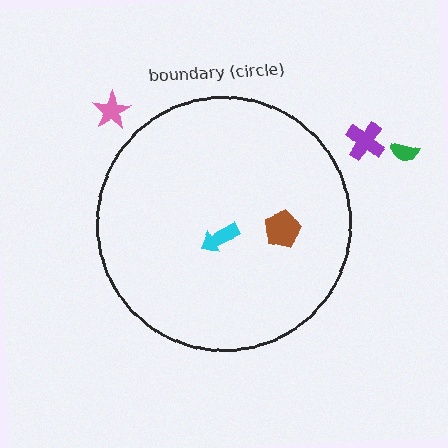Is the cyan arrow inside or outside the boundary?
Inside.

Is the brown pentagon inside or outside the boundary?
Inside.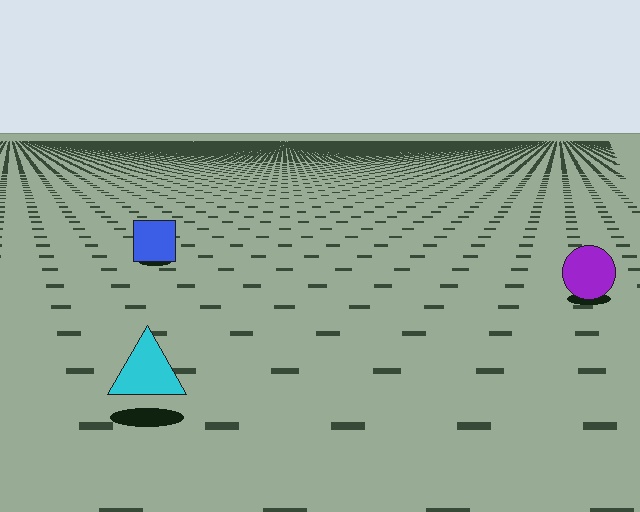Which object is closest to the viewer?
The cyan triangle is closest. The texture marks near it are larger and more spread out.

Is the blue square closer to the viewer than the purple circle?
No. The purple circle is closer — you can tell from the texture gradient: the ground texture is coarser near it.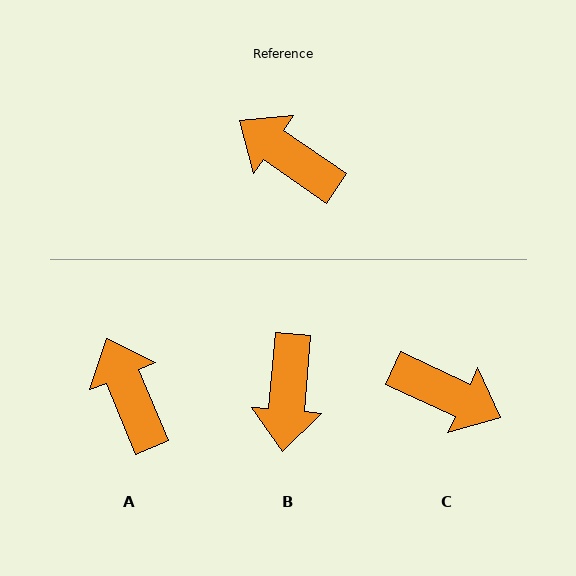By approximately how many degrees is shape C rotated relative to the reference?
Approximately 170 degrees clockwise.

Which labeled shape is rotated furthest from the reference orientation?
C, about 170 degrees away.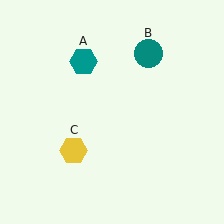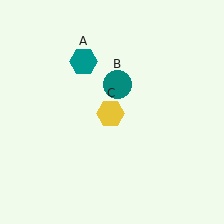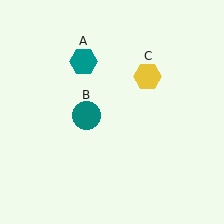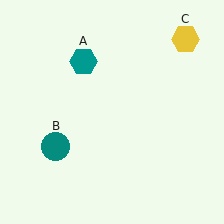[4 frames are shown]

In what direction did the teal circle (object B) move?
The teal circle (object B) moved down and to the left.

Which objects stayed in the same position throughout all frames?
Teal hexagon (object A) remained stationary.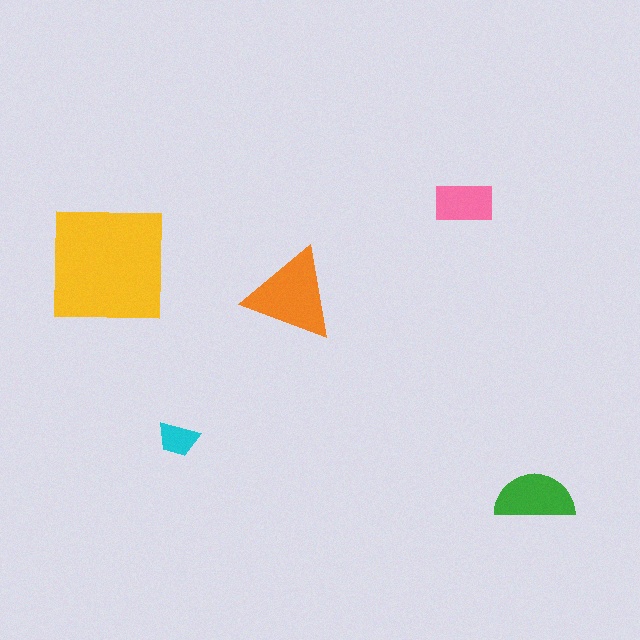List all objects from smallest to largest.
The cyan trapezoid, the pink rectangle, the green semicircle, the orange triangle, the yellow square.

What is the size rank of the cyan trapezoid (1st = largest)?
5th.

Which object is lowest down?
The green semicircle is bottommost.